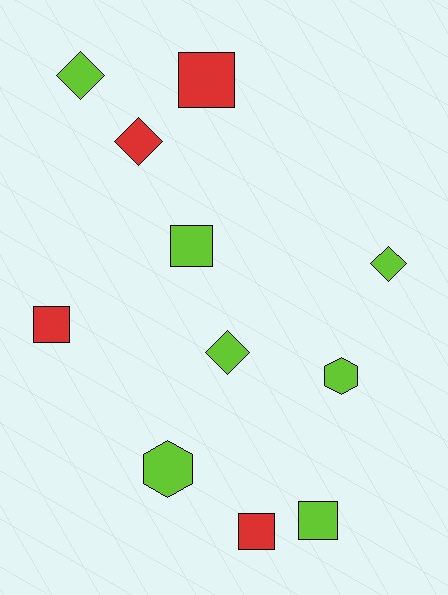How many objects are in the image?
There are 11 objects.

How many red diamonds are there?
There is 1 red diamond.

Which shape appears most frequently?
Square, with 5 objects.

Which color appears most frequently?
Lime, with 7 objects.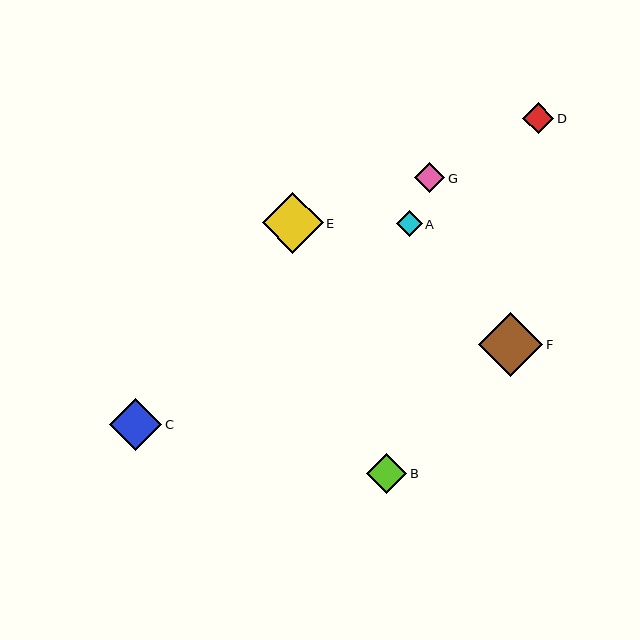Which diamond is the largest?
Diamond F is the largest with a size of approximately 65 pixels.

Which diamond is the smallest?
Diamond A is the smallest with a size of approximately 26 pixels.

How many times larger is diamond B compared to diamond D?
Diamond B is approximately 1.3 times the size of diamond D.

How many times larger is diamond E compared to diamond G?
Diamond E is approximately 2.0 times the size of diamond G.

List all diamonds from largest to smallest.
From largest to smallest: F, E, C, B, D, G, A.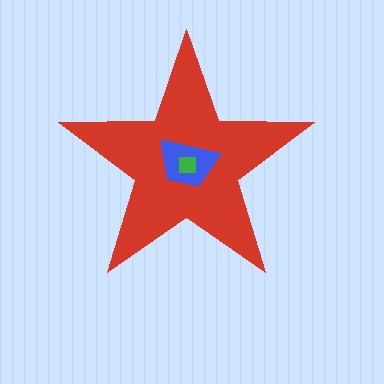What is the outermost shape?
The red star.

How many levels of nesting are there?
3.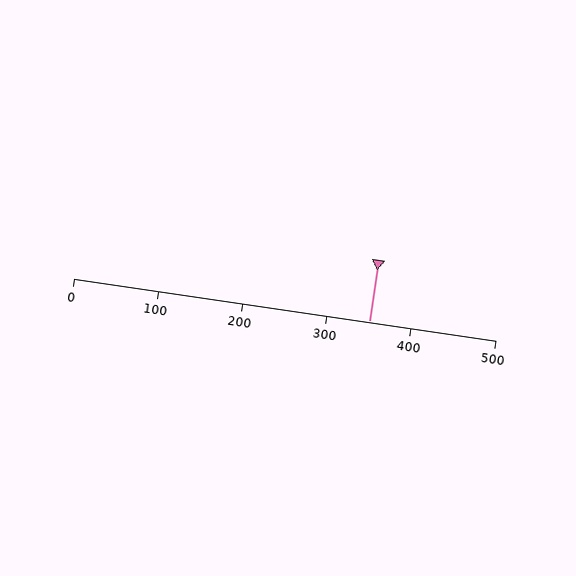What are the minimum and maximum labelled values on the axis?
The axis runs from 0 to 500.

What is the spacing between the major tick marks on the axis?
The major ticks are spaced 100 apart.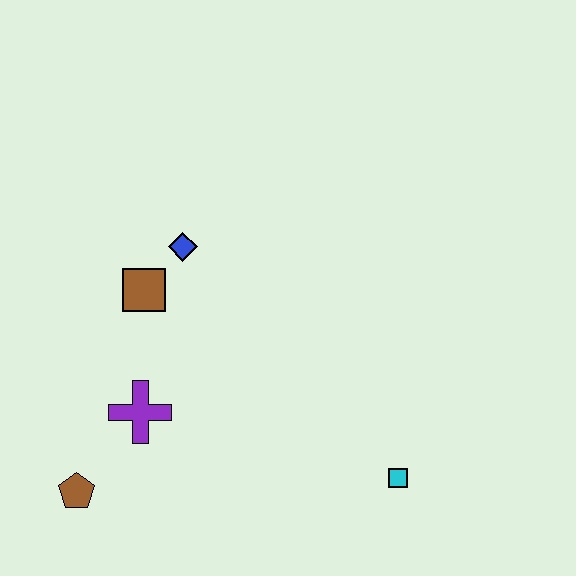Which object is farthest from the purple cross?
The cyan square is farthest from the purple cross.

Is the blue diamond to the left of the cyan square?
Yes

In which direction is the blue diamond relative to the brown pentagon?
The blue diamond is above the brown pentagon.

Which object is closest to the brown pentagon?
The purple cross is closest to the brown pentagon.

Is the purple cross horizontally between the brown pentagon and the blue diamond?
Yes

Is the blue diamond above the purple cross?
Yes